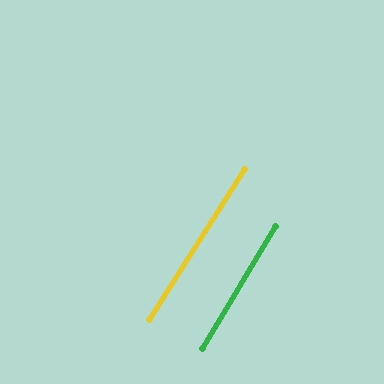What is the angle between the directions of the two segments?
Approximately 1 degree.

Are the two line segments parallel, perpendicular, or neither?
Parallel — their directions differ by only 1.4°.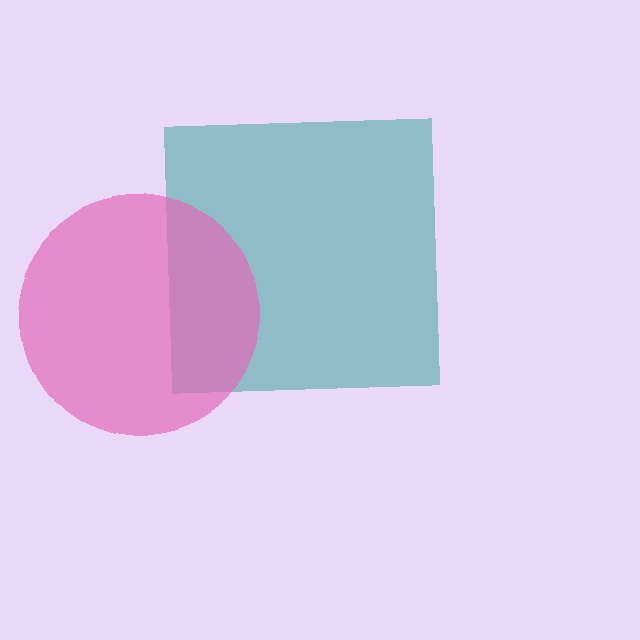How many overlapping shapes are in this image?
There are 2 overlapping shapes in the image.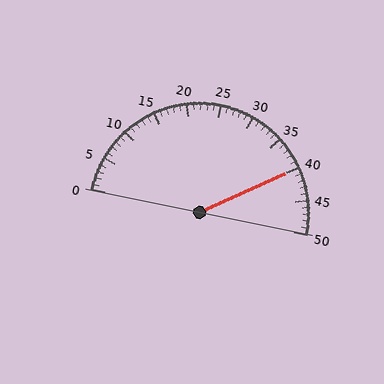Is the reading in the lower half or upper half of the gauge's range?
The reading is in the upper half of the range (0 to 50).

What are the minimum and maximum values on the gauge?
The gauge ranges from 0 to 50.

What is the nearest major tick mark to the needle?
The nearest major tick mark is 40.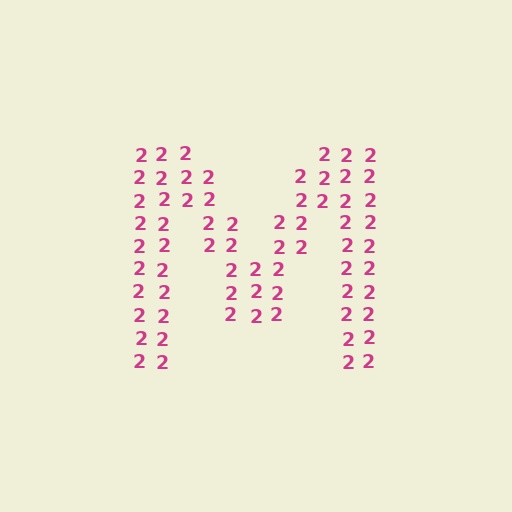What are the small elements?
The small elements are digit 2's.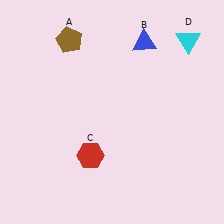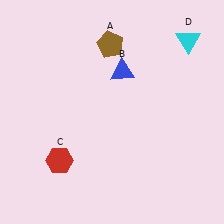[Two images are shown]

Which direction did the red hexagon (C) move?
The red hexagon (C) moved left.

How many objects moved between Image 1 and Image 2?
3 objects moved between the two images.